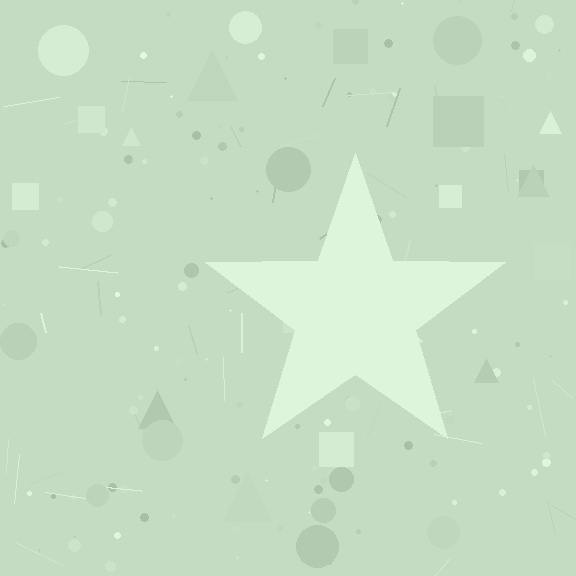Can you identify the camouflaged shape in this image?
The camouflaged shape is a star.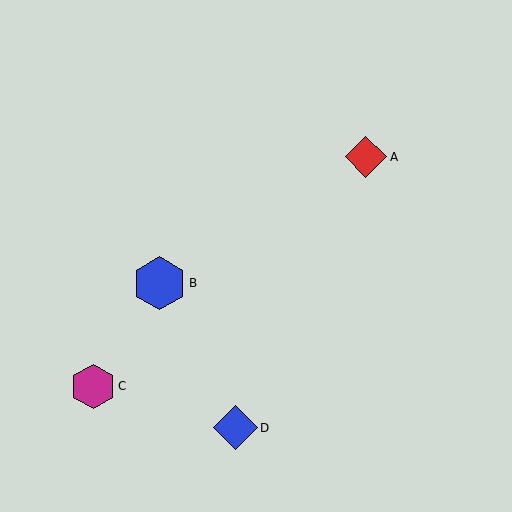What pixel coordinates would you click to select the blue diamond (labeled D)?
Click at (235, 428) to select the blue diamond D.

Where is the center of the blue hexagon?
The center of the blue hexagon is at (159, 283).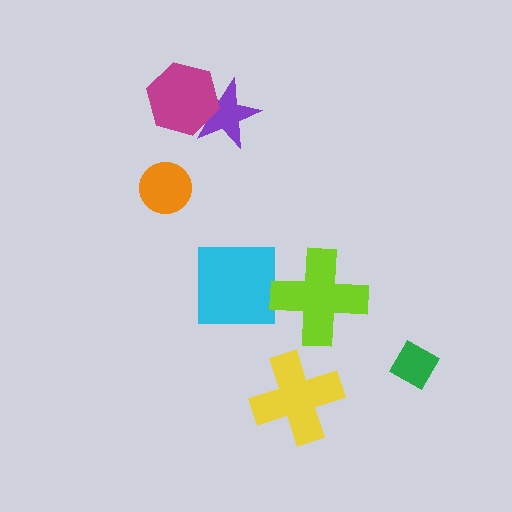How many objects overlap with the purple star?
1 object overlaps with the purple star.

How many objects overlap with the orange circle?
0 objects overlap with the orange circle.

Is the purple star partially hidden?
Yes, it is partially covered by another shape.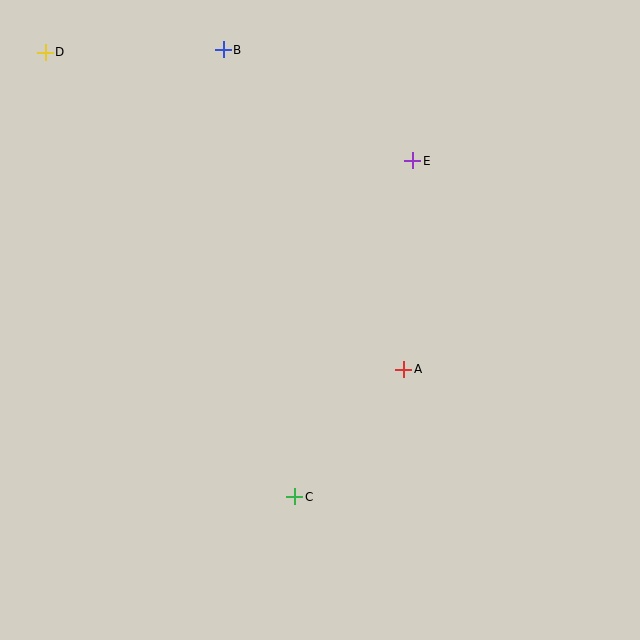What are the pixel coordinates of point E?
Point E is at (413, 161).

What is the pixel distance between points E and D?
The distance between E and D is 383 pixels.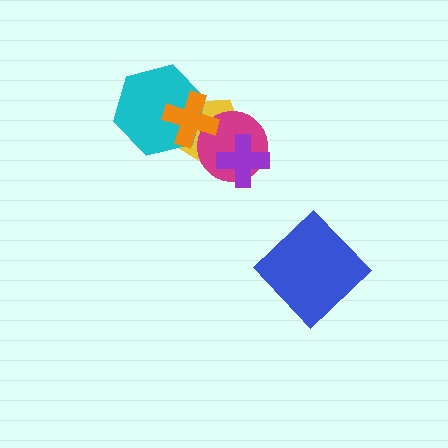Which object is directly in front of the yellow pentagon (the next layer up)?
The magenta circle is directly in front of the yellow pentagon.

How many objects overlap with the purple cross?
2 objects overlap with the purple cross.